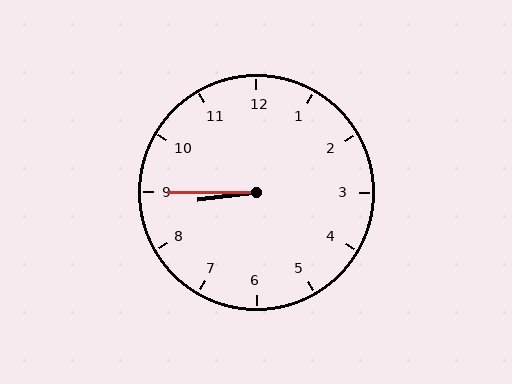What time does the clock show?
8:45.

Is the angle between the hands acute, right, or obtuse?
It is acute.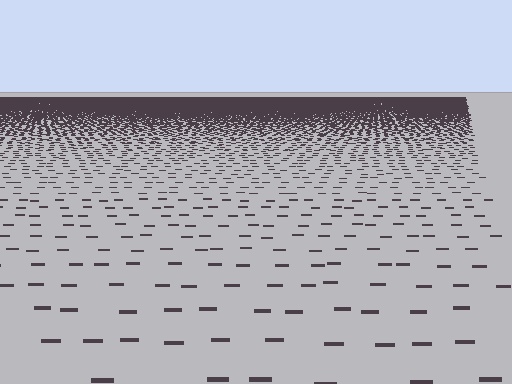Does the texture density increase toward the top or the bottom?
Density increases toward the top.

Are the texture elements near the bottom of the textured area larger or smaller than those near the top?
Larger. Near the bottom, elements are closer to the viewer and appear at a bigger on-screen size.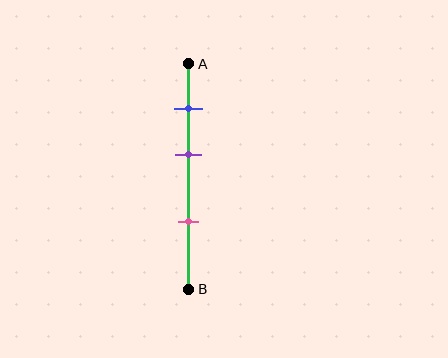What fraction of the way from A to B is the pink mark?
The pink mark is approximately 70% (0.7) of the way from A to B.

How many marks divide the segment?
There are 3 marks dividing the segment.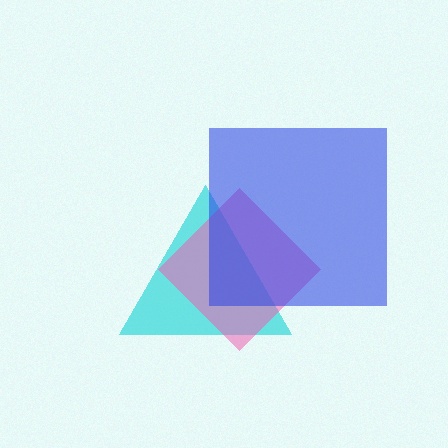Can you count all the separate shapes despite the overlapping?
Yes, there are 3 separate shapes.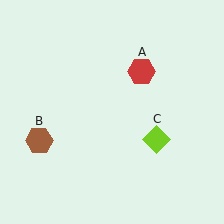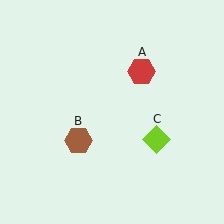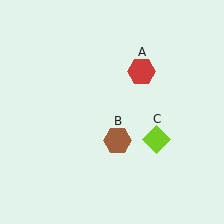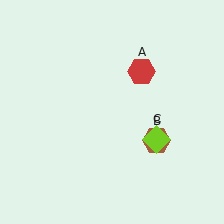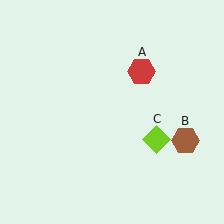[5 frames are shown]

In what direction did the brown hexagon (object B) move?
The brown hexagon (object B) moved right.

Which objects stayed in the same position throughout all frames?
Red hexagon (object A) and lime diamond (object C) remained stationary.